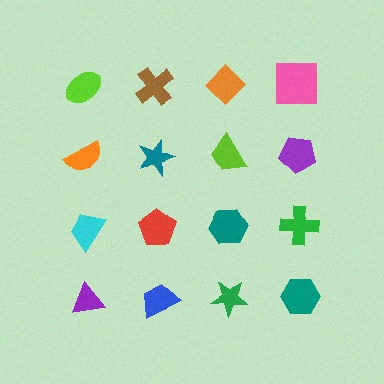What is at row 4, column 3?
A green star.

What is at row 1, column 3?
An orange diamond.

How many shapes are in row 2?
4 shapes.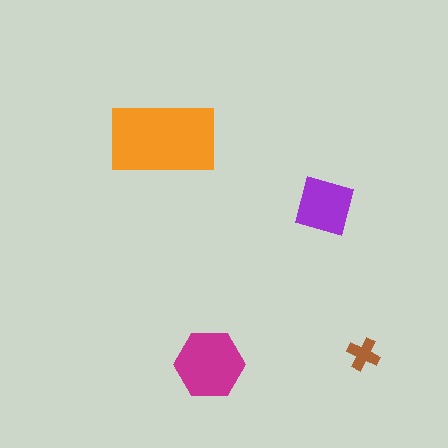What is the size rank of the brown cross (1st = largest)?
4th.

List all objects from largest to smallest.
The orange rectangle, the magenta hexagon, the purple diamond, the brown cross.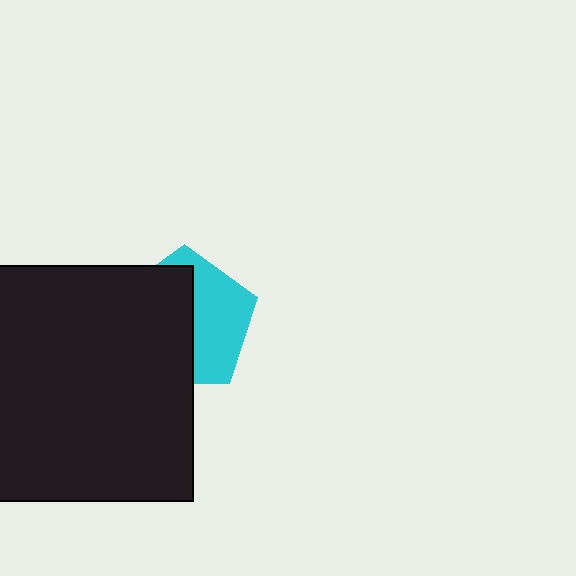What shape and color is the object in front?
The object in front is a black rectangle.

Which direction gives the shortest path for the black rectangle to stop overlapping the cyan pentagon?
Moving left gives the shortest separation.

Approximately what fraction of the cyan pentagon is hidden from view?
Roughly 55% of the cyan pentagon is hidden behind the black rectangle.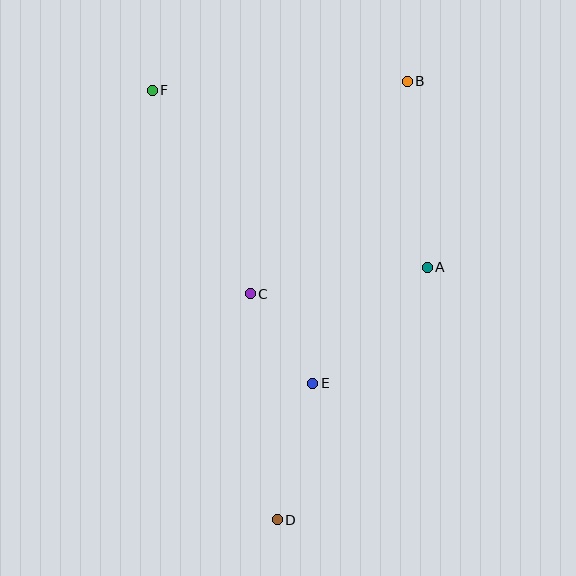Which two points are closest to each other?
Points C and E are closest to each other.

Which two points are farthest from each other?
Points B and D are farthest from each other.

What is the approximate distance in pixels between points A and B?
The distance between A and B is approximately 187 pixels.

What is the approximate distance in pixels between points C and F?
The distance between C and F is approximately 226 pixels.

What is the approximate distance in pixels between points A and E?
The distance between A and E is approximately 163 pixels.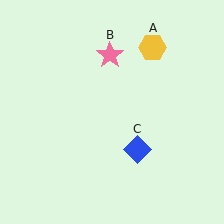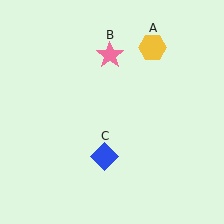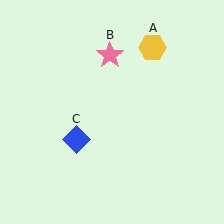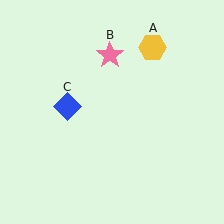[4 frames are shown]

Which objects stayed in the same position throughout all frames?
Yellow hexagon (object A) and pink star (object B) remained stationary.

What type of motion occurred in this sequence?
The blue diamond (object C) rotated clockwise around the center of the scene.